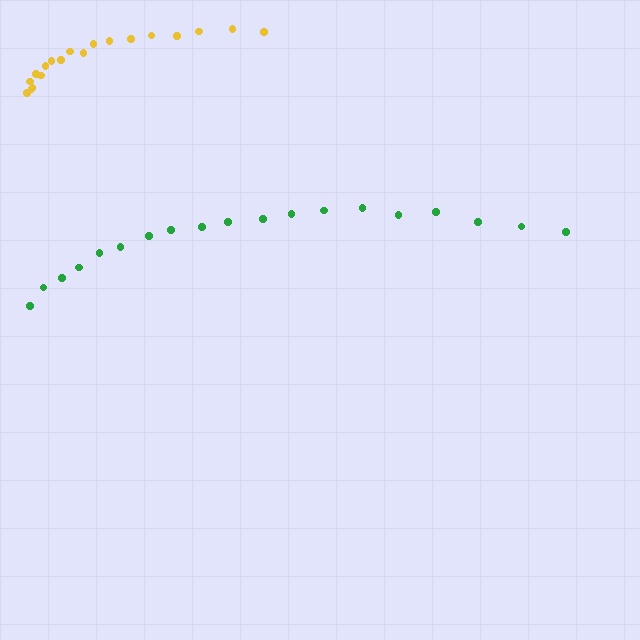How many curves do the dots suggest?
There are 2 distinct paths.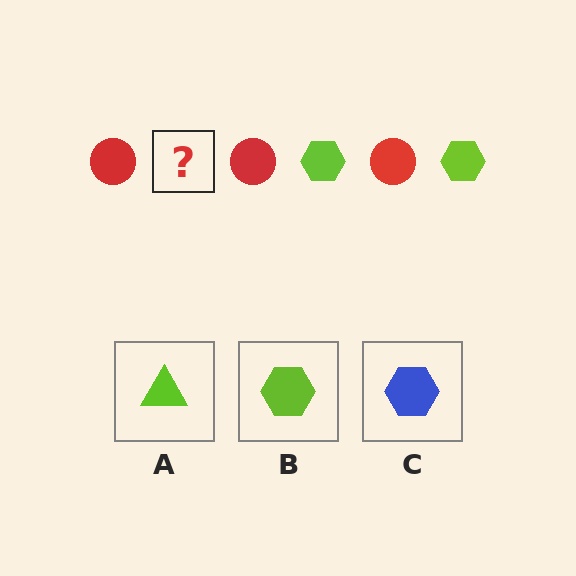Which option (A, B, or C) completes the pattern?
B.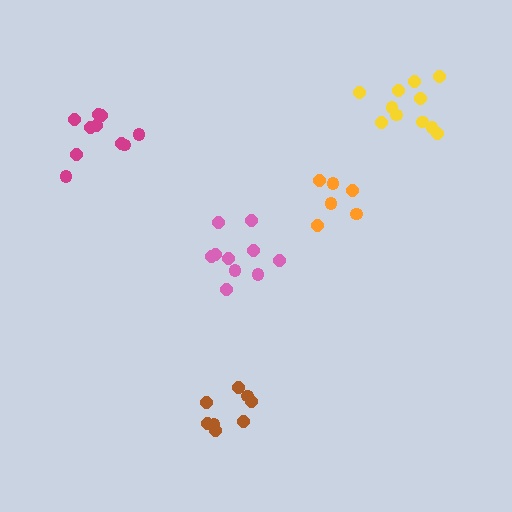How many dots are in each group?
Group 1: 10 dots, Group 2: 6 dots, Group 3: 8 dots, Group 4: 11 dots, Group 5: 10 dots (45 total).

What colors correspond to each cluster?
The clusters are colored: magenta, orange, brown, yellow, pink.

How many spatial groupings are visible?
There are 5 spatial groupings.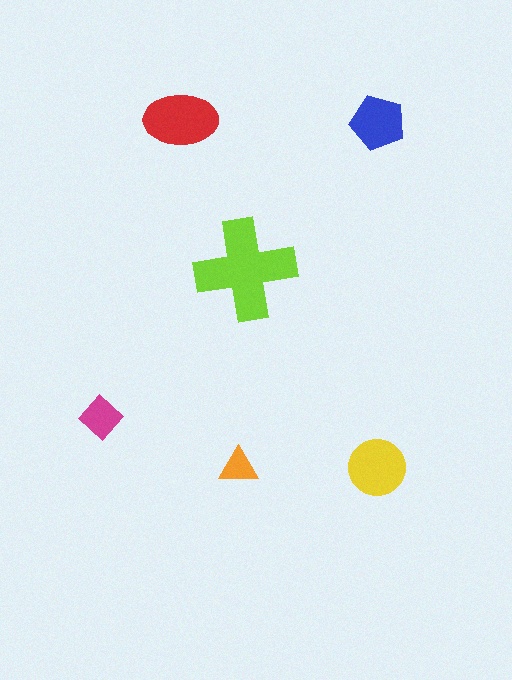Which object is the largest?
The lime cross.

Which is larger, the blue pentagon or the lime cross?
The lime cross.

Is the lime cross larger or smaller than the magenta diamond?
Larger.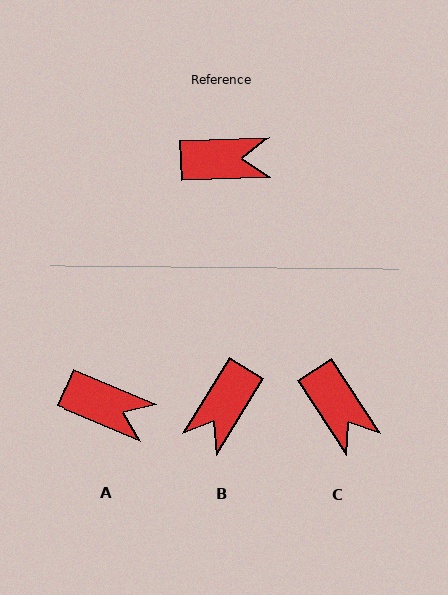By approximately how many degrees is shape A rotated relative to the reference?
Approximately 26 degrees clockwise.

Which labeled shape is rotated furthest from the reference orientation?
B, about 124 degrees away.